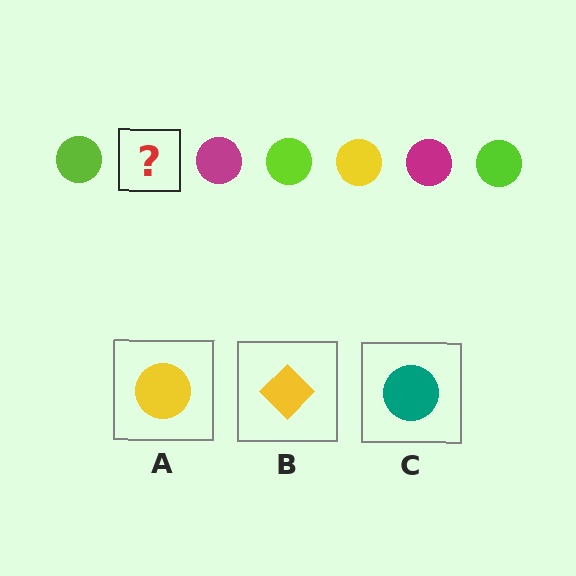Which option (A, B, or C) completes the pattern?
A.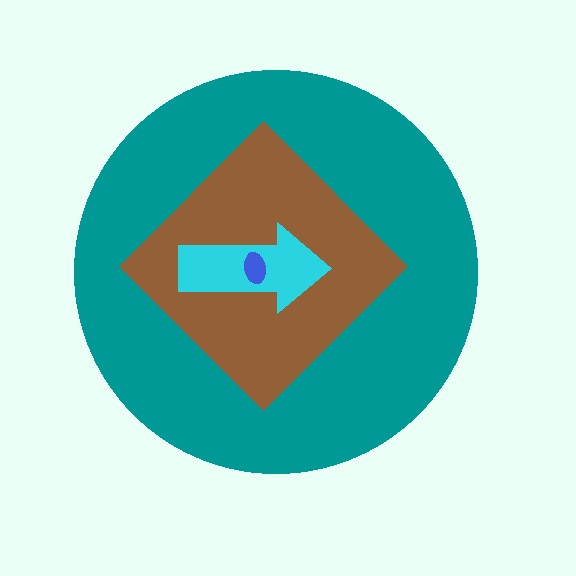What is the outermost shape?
The teal circle.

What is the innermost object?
The blue ellipse.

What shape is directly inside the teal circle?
The brown diamond.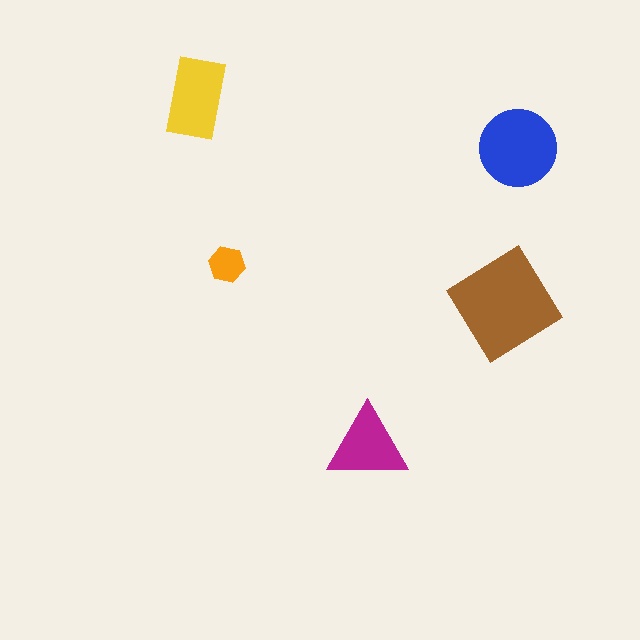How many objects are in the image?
There are 5 objects in the image.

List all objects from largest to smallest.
The brown diamond, the blue circle, the yellow rectangle, the magenta triangle, the orange hexagon.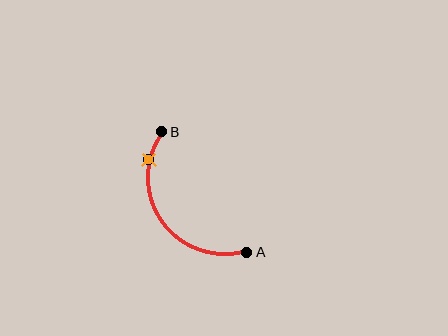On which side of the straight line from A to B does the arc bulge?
The arc bulges below and to the left of the straight line connecting A and B.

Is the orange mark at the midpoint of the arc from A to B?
No. The orange mark lies on the arc but is closer to endpoint B. The arc midpoint would be at the point on the curve equidistant along the arc from both A and B.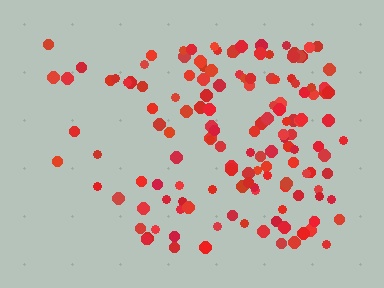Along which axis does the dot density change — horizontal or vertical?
Horizontal.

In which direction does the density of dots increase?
From left to right, with the right side densest.